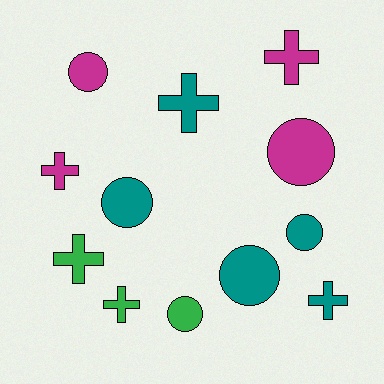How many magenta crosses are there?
There are 2 magenta crosses.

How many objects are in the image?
There are 12 objects.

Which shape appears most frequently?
Cross, with 6 objects.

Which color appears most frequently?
Teal, with 5 objects.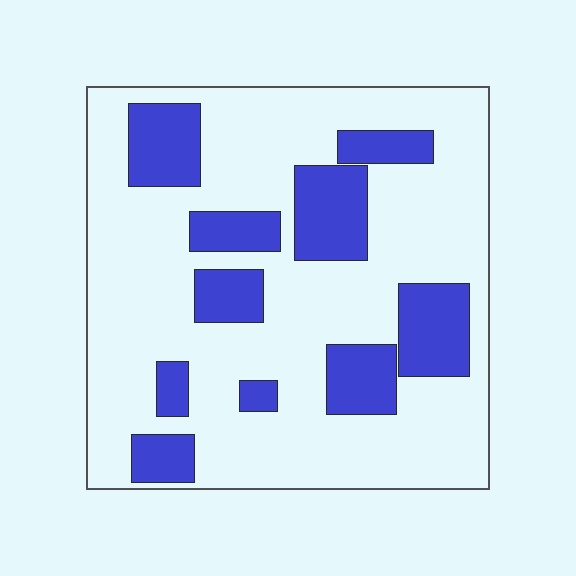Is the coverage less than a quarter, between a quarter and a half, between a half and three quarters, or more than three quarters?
Between a quarter and a half.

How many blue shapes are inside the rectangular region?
10.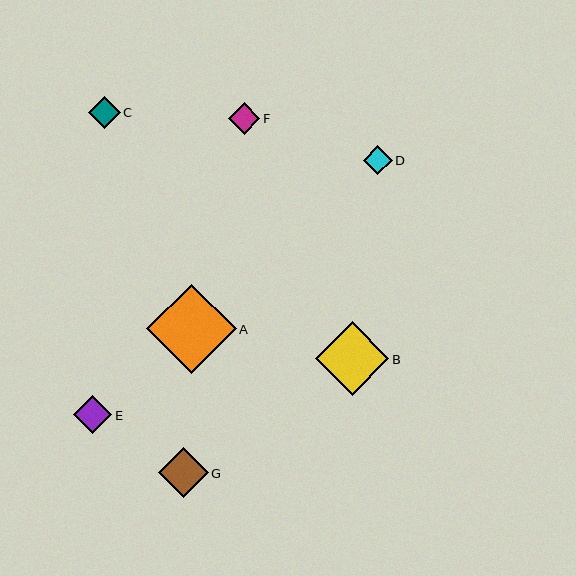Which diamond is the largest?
Diamond A is the largest with a size of approximately 90 pixels.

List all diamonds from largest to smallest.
From largest to smallest: A, B, G, E, C, F, D.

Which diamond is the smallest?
Diamond D is the smallest with a size of approximately 29 pixels.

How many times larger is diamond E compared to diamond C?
Diamond E is approximately 1.2 times the size of diamond C.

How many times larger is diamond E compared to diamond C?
Diamond E is approximately 1.2 times the size of diamond C.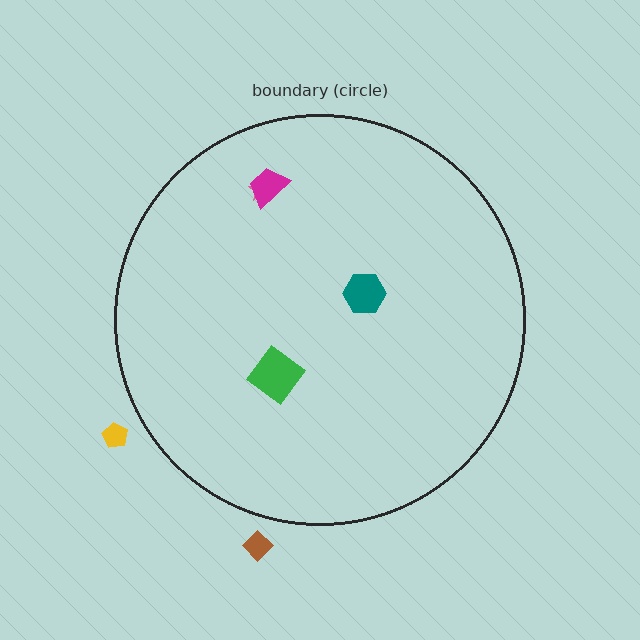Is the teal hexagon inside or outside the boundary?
Inside.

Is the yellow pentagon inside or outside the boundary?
Outside.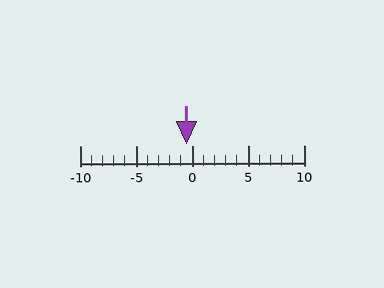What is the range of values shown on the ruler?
The ruler shows values from -10 to 10.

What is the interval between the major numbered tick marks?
The major tick marks are spaced 5 units apart.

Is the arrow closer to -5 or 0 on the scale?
The arrow is closer to 0.